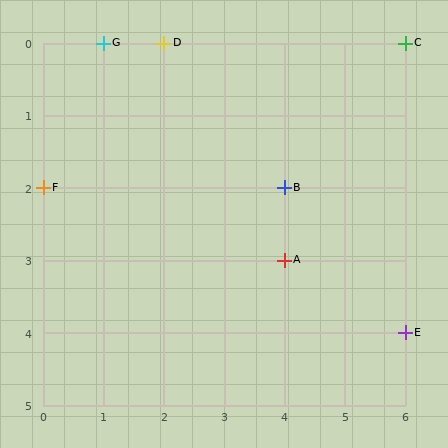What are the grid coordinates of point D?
Point D is at grid coordinates (2, 0).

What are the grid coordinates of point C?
Point C is at grid coordinates (6, 0).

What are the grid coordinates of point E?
Point E is at grid coordinates (6, 4).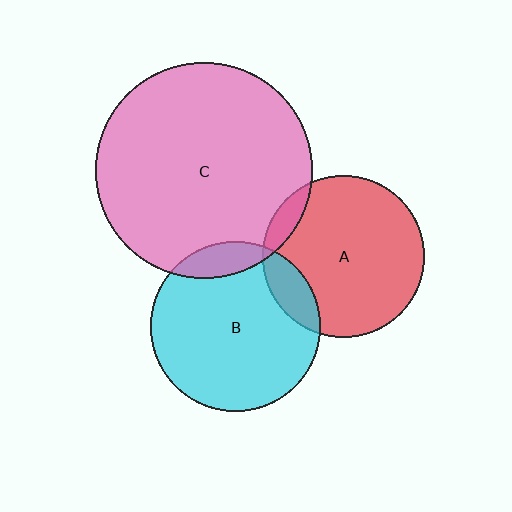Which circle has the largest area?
Circle C (pink).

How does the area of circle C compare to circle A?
Approximately 1.8 times.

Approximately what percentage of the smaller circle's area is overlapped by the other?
Approximately 10%.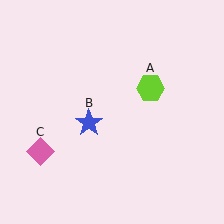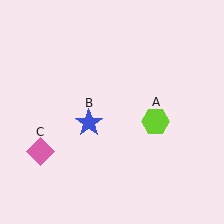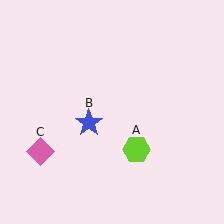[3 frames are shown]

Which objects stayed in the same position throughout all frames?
Blue star (object B) and pink diamond (object C) remained stationary.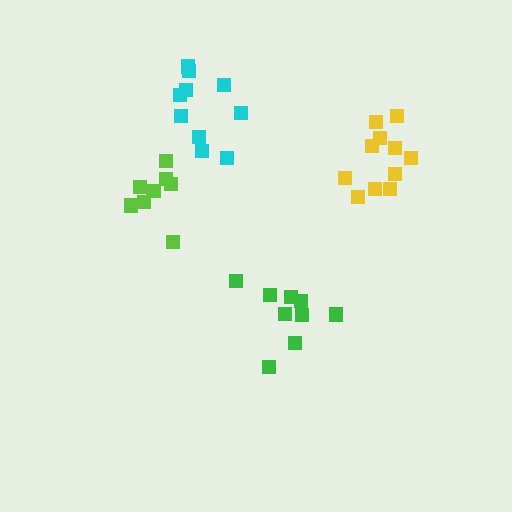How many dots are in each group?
Group 1: 8 dots, Group 2: 9 dots, Group 3: 10 dots, Group 4: 11 dots (38 total).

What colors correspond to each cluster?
The clusters are colored: lime, green, cyan, yellow.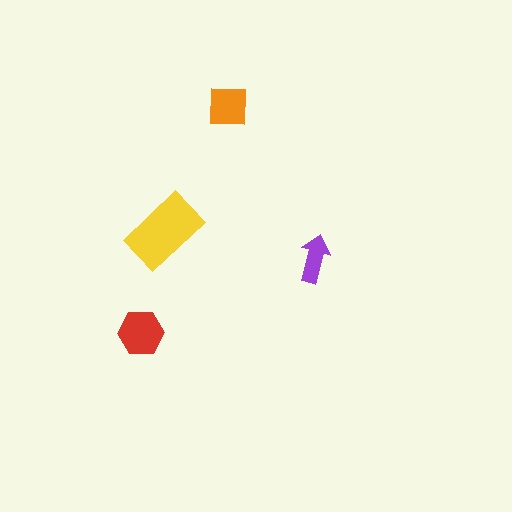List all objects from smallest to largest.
The purple arrow, the orange square, the red hexagon, the yellow rectangle.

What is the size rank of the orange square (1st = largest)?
3rd.